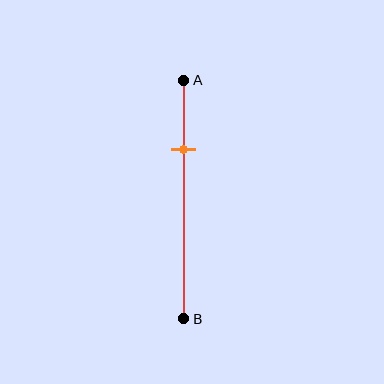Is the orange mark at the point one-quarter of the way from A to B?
No, the mark is at about 30% from A, not at the 25% one-quarter point.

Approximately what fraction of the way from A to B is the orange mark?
The orange mark is approximately 30% of the way from A to B.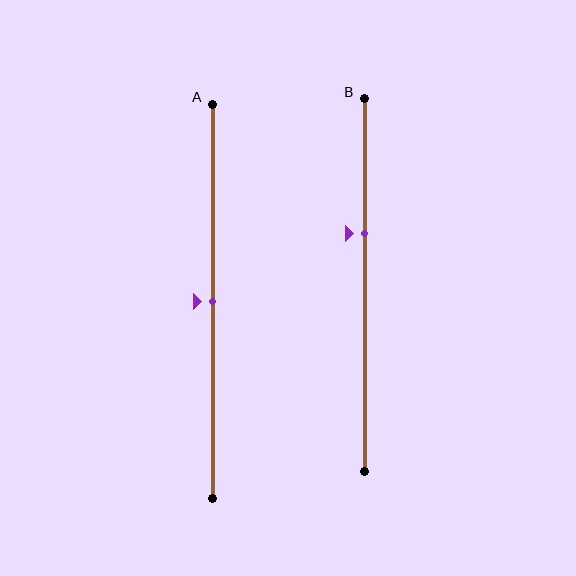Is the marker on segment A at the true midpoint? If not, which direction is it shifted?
Yes, the marker on segment A is at the true midpoint.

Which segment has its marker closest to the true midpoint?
Segment A has its marker closest to the true midpoint.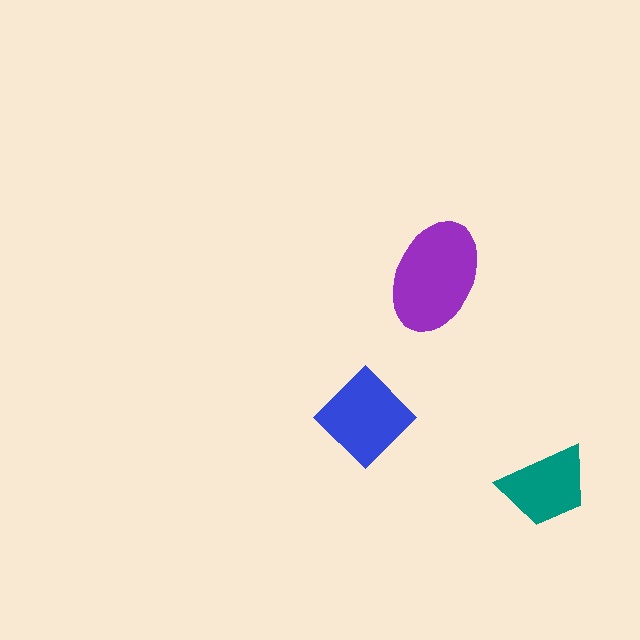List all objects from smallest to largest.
The teal trapezoid, the blue diamond, the purple ellipse.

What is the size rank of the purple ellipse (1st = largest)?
1st.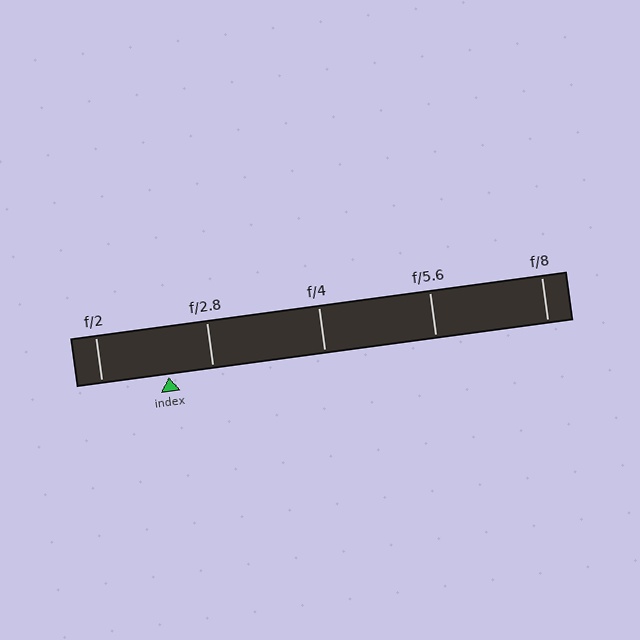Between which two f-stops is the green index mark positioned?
The index mark is between f/2 and f/2.8.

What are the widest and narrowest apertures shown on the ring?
The widest aperture shown is f/2 and the narrowest is f/8.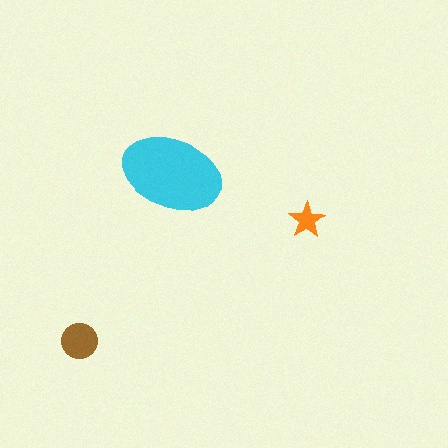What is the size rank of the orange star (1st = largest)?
3rd.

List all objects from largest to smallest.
The cyan ellipse, the brown circle, the orange star.